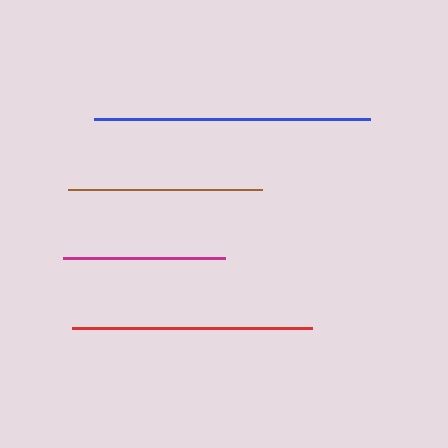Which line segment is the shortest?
The magenta line is the shortest at approximately 162 pixels.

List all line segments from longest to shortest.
From longest to shortest: blue, red, brown, magenta.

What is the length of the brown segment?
The brown segment is approximately 194 pixels long.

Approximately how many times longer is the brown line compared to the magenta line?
The brown line is approximately 1.2 times the length of the magenta line.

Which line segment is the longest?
The blue line is the longest at approximately 276 pixels.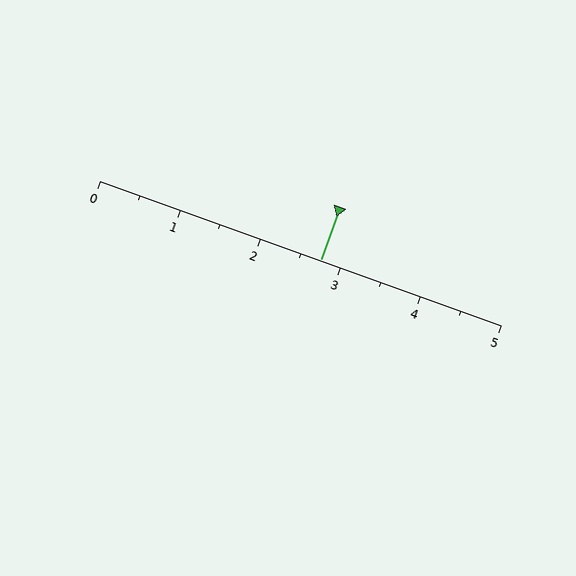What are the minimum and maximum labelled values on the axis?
The axis runs from 0 to 5.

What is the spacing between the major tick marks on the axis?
The major ticks are spaced 1 apart.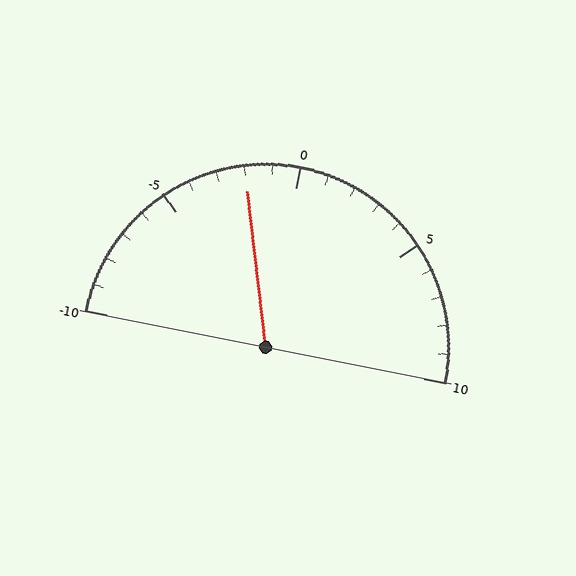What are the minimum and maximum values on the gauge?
The gauge ranges from -10 to 10.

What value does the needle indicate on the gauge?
The needle indicates approximately -2.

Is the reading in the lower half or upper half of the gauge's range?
The reading is in the lower half of the range (-10 to 10).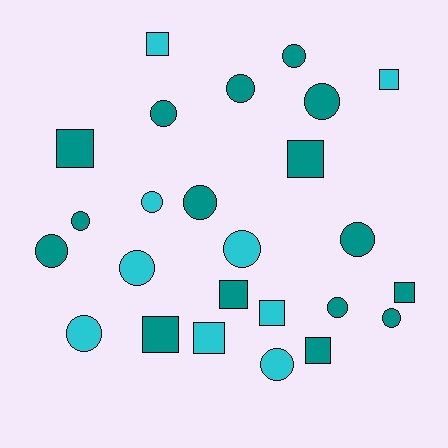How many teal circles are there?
There are 10 teal circles.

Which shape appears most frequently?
Circle, with 15 objects.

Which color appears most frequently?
Teal, with 16 objects.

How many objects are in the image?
There are 25 objects.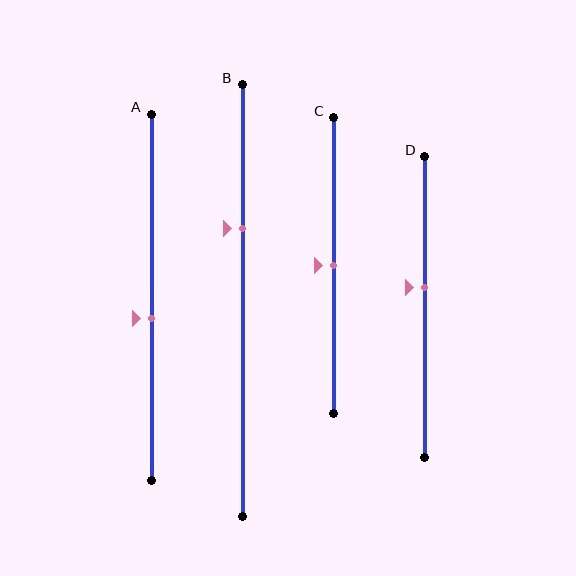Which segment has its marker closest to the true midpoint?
Segment C has its marker closest to the true midpoint.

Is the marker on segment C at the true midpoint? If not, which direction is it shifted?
Yes, the marker on segment C is at the true midpoint.